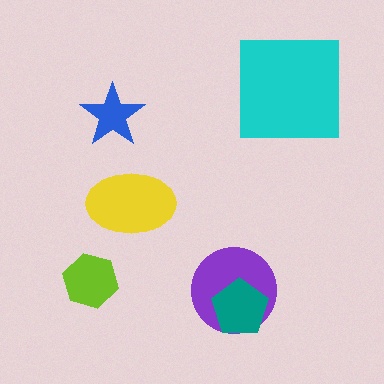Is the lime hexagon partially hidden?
No, no other shape covers it.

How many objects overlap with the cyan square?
0 objects overlap with the cyan square.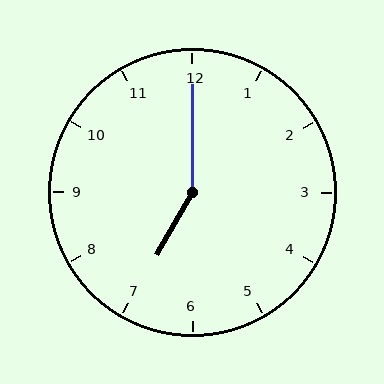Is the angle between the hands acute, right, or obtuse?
It is obtuse.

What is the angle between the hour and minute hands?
Approximately 150 degrees.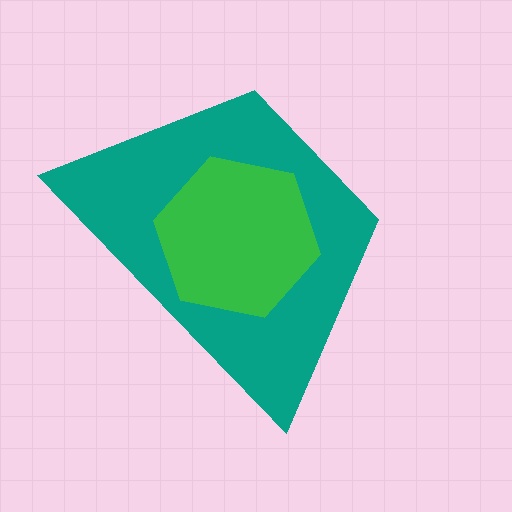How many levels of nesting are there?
2.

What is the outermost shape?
The teal trapezoid.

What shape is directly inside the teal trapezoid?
The green hexagon.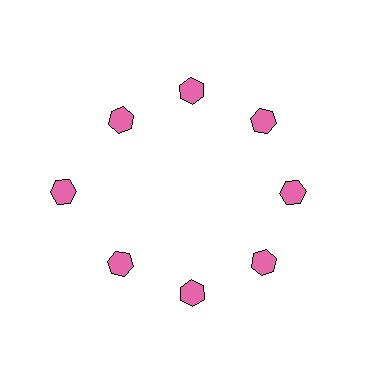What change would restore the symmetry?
The symmetry would be restored by moving it inward, back onto the ring so that all 8 hexagons sit at equal angles and equal distance from the center.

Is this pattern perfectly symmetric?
No. The 8 pink hexagons are arranged in a ring, but one element near the 9 o'clock position is pushed outward from the center, breaking the 8-fold rotational symmetry.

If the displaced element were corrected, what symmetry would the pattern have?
It would have 8-fold rotational symmetry — the pattern would map onto itself every 45 degrees.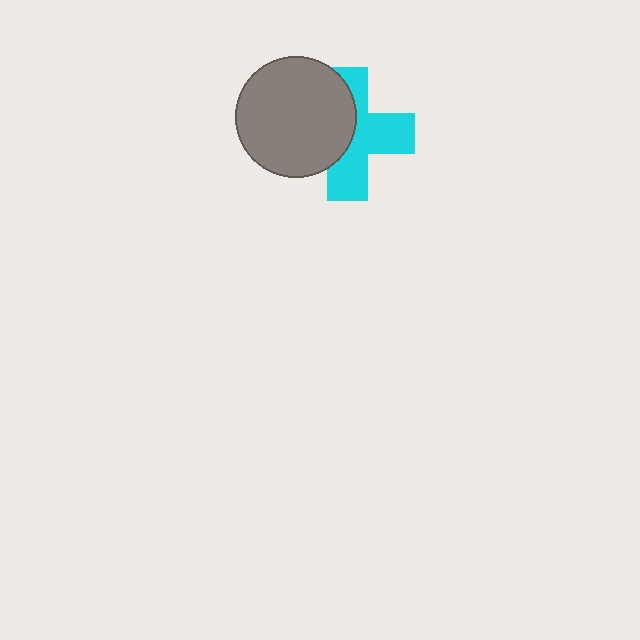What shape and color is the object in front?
The object in front is a gray circle.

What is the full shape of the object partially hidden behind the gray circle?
The partially hidden object is a cyan cross.